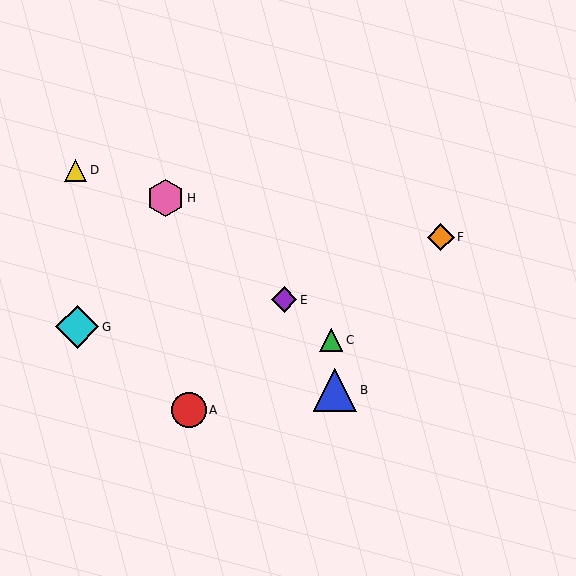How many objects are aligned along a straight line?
3 objects (C, E, H) are aligned along a straight line.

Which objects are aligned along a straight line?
Objects C, E, H are aligned along a straight line.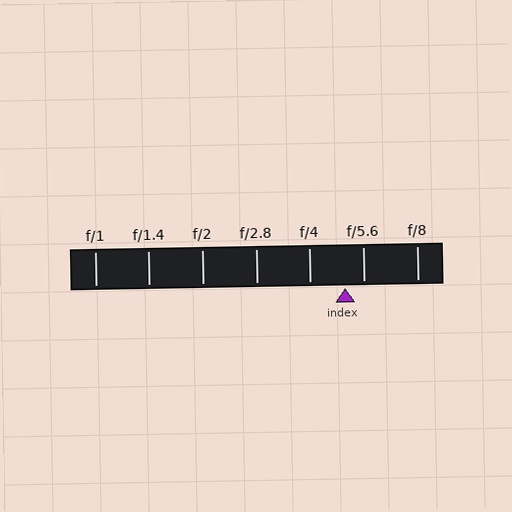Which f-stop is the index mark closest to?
The index mark is closest to f/5.6.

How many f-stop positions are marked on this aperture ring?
There are 7 f-stop positions marked.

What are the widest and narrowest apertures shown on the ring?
The widest aperture shown is f/1 and the narrowest is f/8.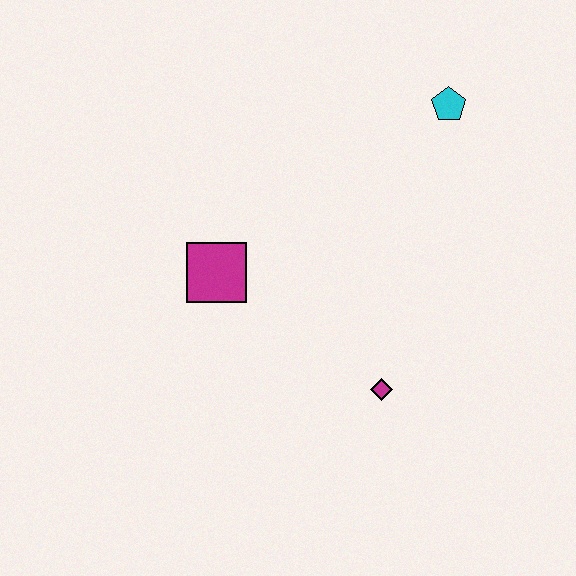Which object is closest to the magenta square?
The magenta diamond is closest to the magenta square.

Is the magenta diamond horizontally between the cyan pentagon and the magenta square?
Yes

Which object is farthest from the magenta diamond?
The cyan pentagon is farthest from the magenta diamond.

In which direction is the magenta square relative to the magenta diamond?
The magenta square is to the left of the magenta diamond.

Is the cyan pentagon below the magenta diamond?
No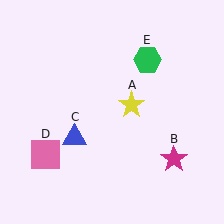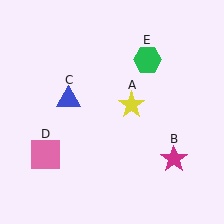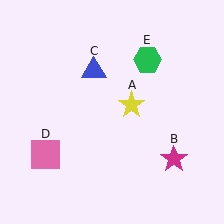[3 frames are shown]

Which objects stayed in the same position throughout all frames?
Yellow star (object A) and magenta star (object B) and pink square (object D) and green hexagon (object E) remained stationary.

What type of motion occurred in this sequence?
The blue triangle (object C) rotated clockwise around the center of the scene.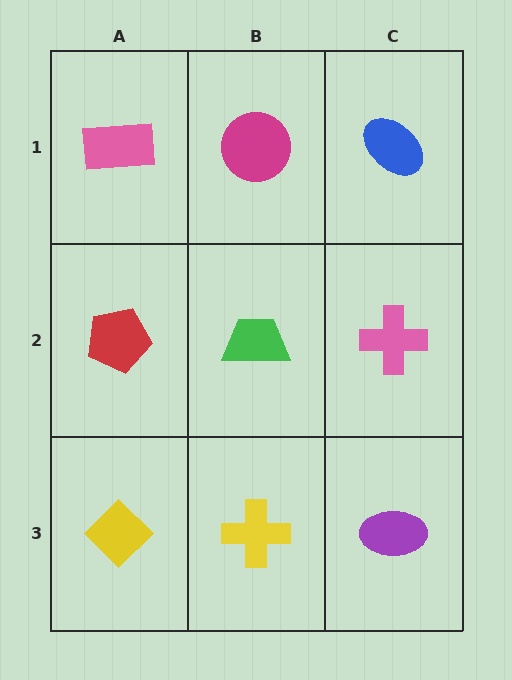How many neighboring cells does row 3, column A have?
2.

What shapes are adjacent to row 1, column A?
A red pentagon (row 2, column A), a magenta circle (row 1, column B).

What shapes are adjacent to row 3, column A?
A red pentagon (row 2, column A), a yellow cross (row 3, column B).